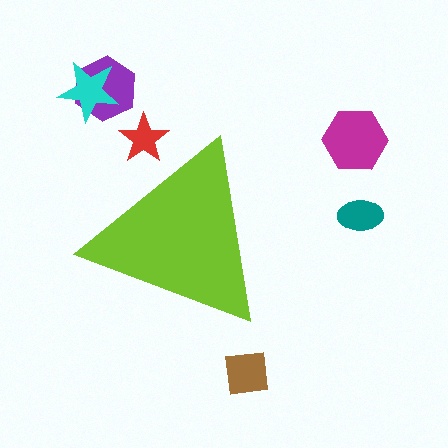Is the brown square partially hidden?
No, the brown square is fully visible.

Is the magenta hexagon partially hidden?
No, the magenta hexagon is fully visible.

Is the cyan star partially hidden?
No, the cyan star is fully visible.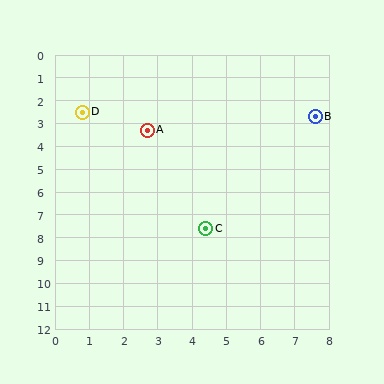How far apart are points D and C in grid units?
Points D and C are about 6.2 grid units apart.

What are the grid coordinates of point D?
Point D is at approximately (0.8, 2.5).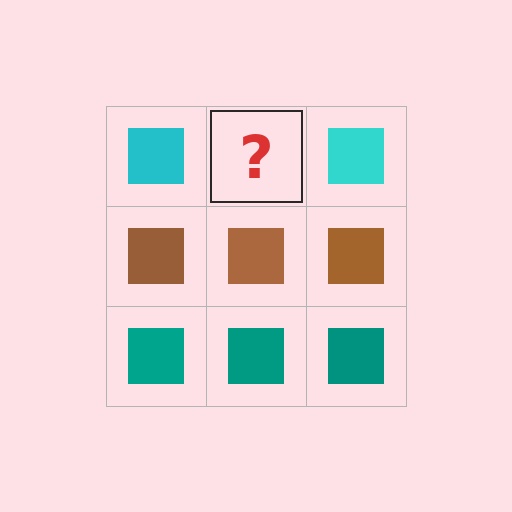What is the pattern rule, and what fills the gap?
The rule is that each row has a consistent color. The gap should be filled with a cyan square.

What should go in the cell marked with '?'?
The missing cell should contain a cyan square.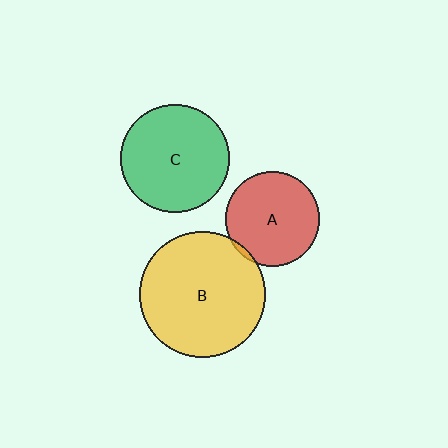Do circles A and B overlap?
Yes.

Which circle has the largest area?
Circle B (yellow).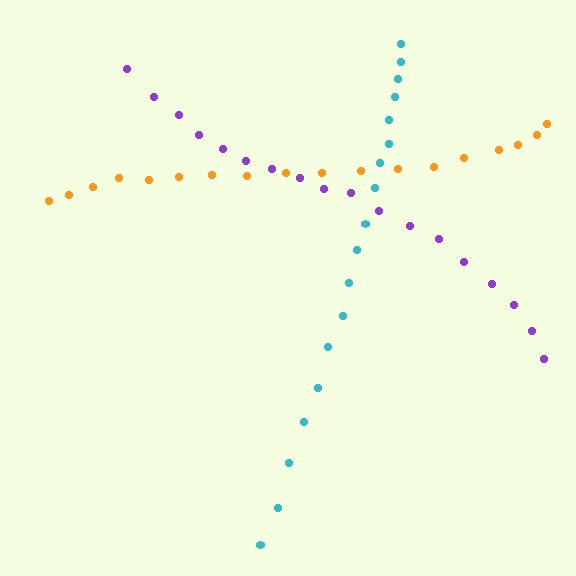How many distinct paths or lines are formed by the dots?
There are 3 distinct paths.